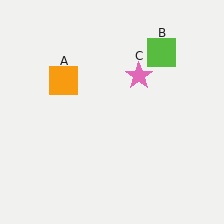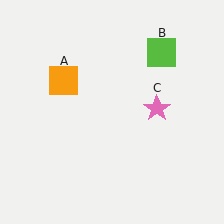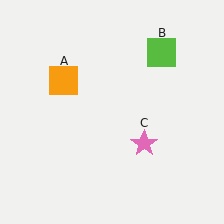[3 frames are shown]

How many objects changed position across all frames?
1 object changed position: pink star (object C).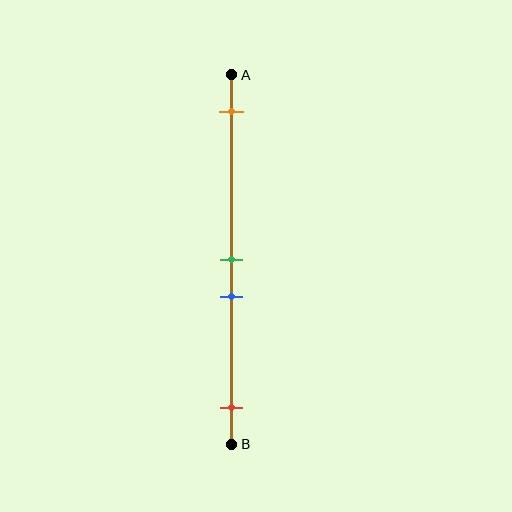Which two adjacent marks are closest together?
The green and blue marks are the closest adjacent pair.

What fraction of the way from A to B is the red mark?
The red mark is approximately 90% (0.9) of the way from A to B.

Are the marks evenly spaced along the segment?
No, the marks are not evenly spaced.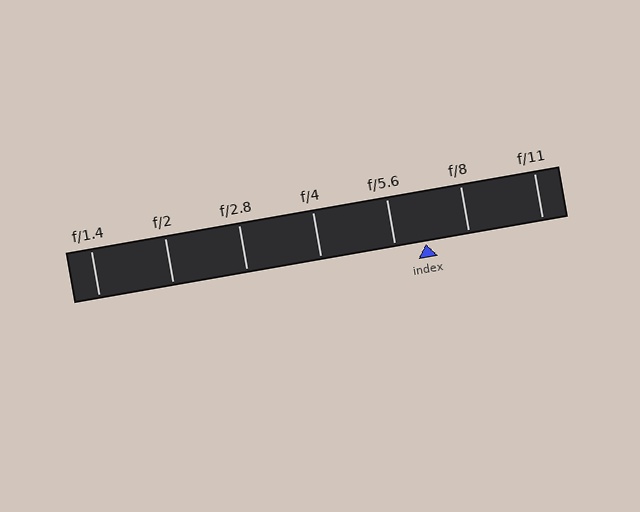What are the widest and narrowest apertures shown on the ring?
The widest aperture shown is f/1.4 and the narrowest is f/11.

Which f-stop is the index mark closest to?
The index mark is closest to f/5.6.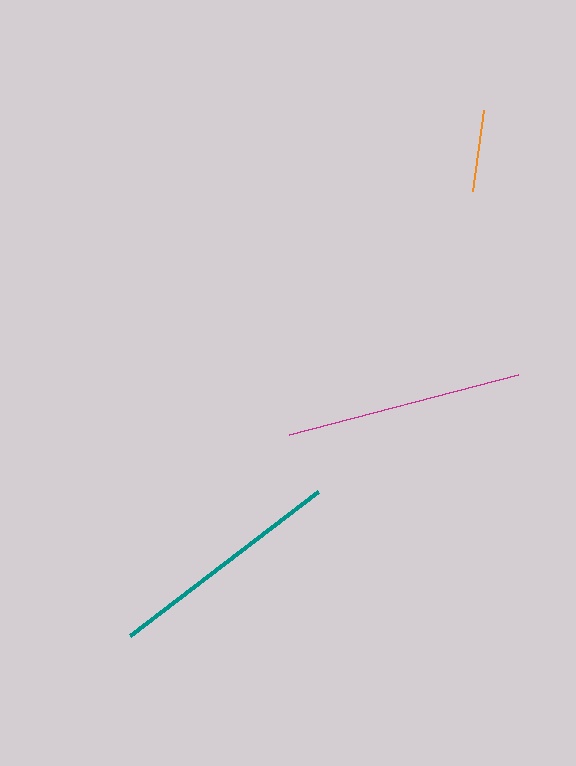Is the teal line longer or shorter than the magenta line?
The teal line is longer than the magenta line.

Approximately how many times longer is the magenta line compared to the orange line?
The magenta line is approximately 2.9 times the length of the orange line.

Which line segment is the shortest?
The orange line is the shortest at approximately 82 pixels.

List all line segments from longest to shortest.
From longest to shortest: teal, magenta, orange.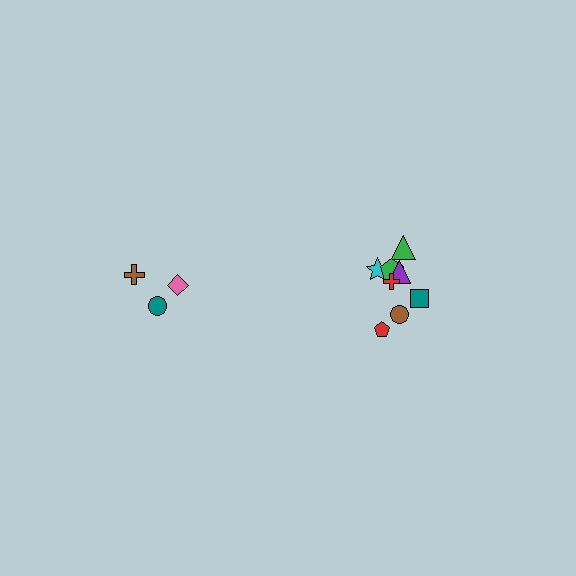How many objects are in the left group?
There are 3 objects.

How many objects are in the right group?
There are 8 objects.